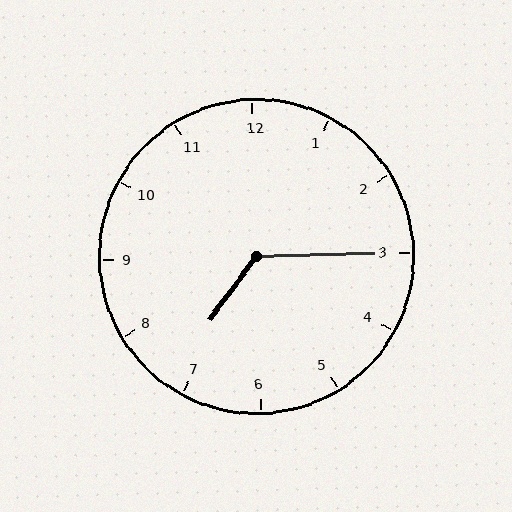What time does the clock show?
7:15.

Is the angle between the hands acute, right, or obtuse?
It is obtuse.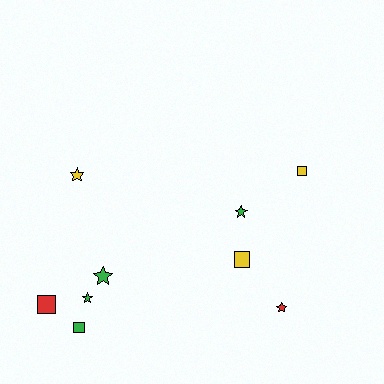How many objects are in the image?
There are 9 objects.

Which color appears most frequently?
Green, with 4 objects.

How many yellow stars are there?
There is 1 yellow star.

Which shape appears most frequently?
Star, with 5 objects.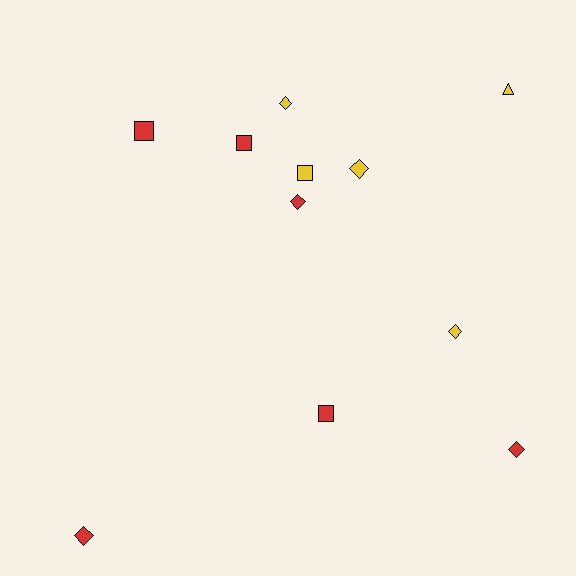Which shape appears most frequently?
Diamond, with 6 objects.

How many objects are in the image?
There are 11 objects.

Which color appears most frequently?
Red, with 6 objects.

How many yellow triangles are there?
There is 1 yellow triangle.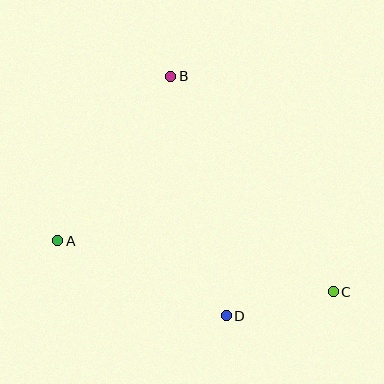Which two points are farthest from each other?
Points A and C are farthest from each other.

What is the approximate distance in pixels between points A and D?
The distance between A and D is approximately 184 pixels.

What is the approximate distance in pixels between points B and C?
The distance between B and C is approximately 270 pixels.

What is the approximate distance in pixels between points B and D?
The distance between B and D is approximately 246 pixels.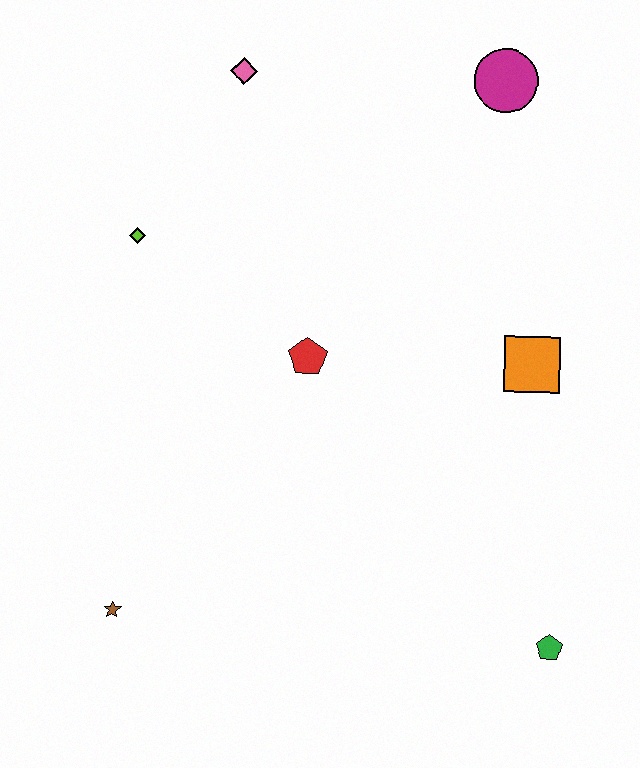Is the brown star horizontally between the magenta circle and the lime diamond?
No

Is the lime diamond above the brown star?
Yes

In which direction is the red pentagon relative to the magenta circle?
The red pentagon is below the magenta circle.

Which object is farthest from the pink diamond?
The green pentagon is farthest from the pink diamond.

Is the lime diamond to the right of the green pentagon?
No